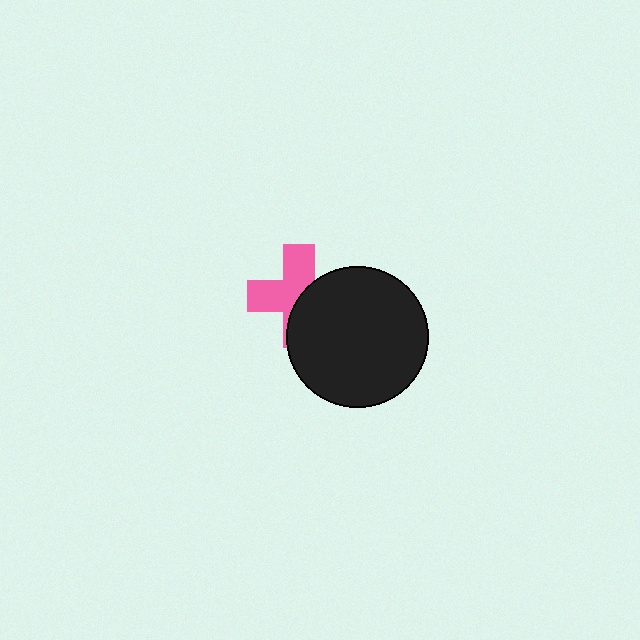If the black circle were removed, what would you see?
You would see the complete pink cross.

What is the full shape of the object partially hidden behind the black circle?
The partially hidden object is a pink cross.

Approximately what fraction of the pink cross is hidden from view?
Roughly 47% of the pink cross is hidden behind the black circle.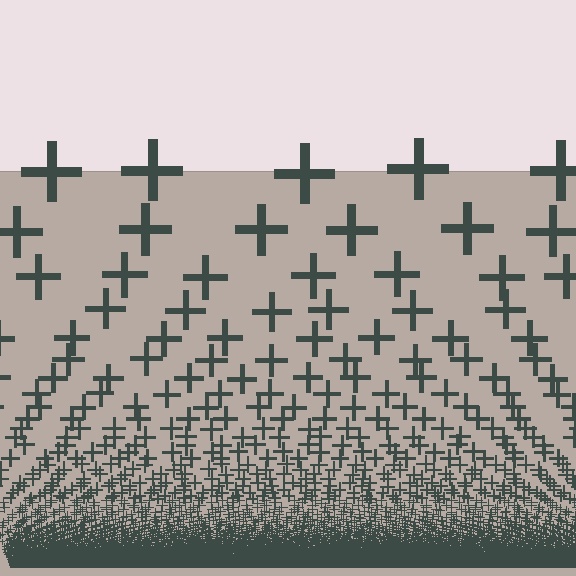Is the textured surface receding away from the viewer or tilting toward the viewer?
The surface appears to tilt toward the viewer. Texture elements get larger and sparser toward the top.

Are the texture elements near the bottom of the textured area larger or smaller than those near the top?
Smaller. The gradient is inverted — elements near the bottom are smaller and denser.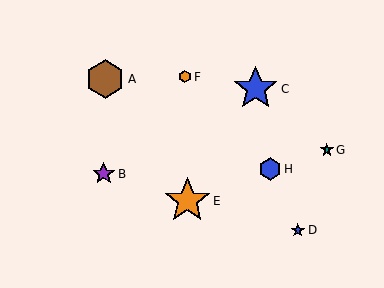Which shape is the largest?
The orange star (labeled E) is the largest.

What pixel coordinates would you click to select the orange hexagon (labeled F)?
Click at (185, 77) to select the orange hexagon F.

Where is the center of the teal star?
The center of the teal star is at (327, 150).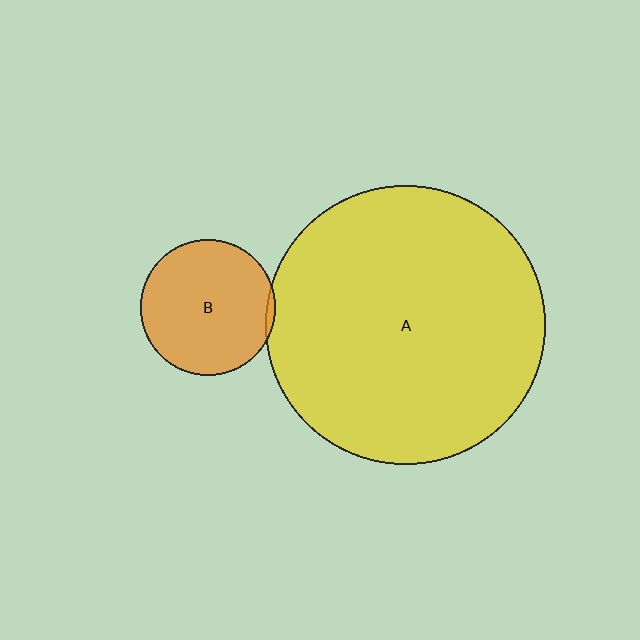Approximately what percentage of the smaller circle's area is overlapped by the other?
Approximately 5%.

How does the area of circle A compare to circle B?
Approximately 4.2 times.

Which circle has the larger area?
Circle A (yellow).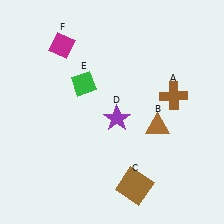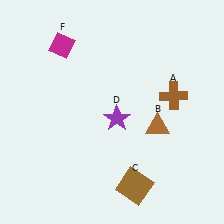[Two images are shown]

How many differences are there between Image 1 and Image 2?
There is 1 difference between the two images.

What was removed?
The green diamond (E) was removed in Image 2.